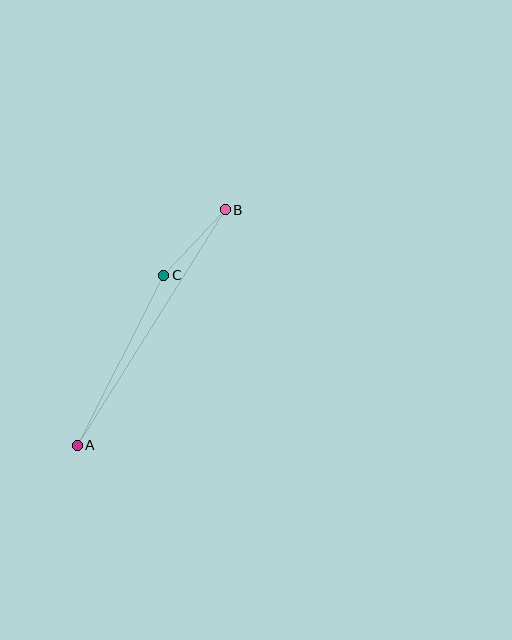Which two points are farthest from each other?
Points A and B are farthest from each other.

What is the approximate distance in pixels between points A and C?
The distance between A and C is approximately 191 pixels.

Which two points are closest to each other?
Points B and C are closest to each other.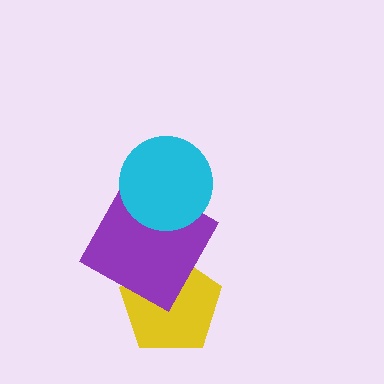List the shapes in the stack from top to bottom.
From top to bottom: the cyan circle, the purple square, the yellow pentagon.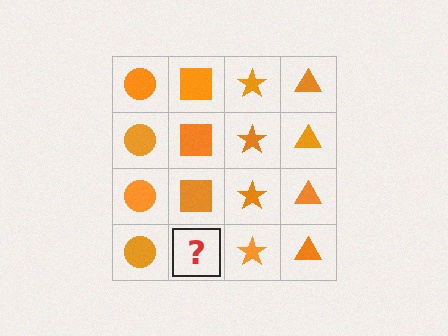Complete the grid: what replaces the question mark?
The question mark should be replaced with an orange square.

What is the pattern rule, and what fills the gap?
The rule is that each column has a consistent shape. The gap should be filled with an orange square.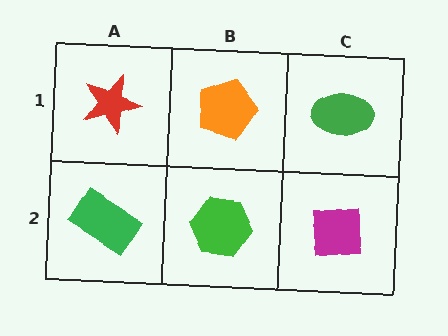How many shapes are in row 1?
3 shapes.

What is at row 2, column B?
A green hexagon.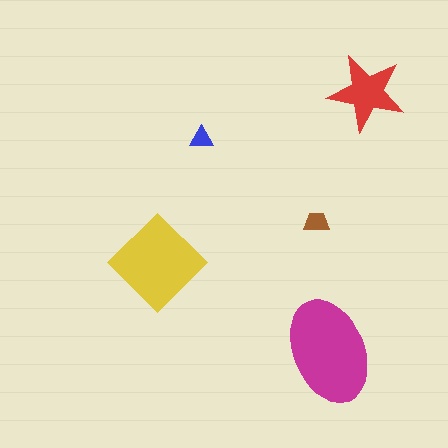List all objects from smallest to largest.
The blue triangle, the brown trapezoid, the red star, the yellow diamond, the magenta ellipse.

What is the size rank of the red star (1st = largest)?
3rd.